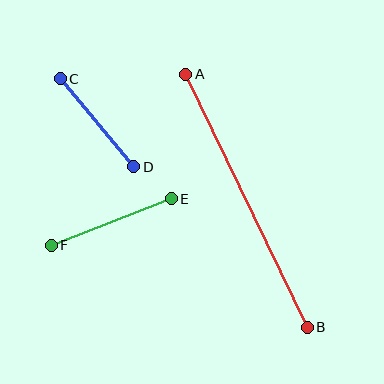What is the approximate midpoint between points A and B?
The midpoint is at approximately (246, 201) pixels.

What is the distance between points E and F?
The distance is approximately 129 pixels.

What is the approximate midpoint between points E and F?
The midpoint is at approximately (111, 222) pixels.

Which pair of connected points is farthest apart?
Points A and B are farthest apart.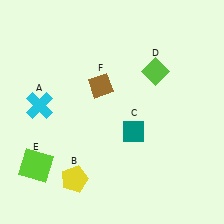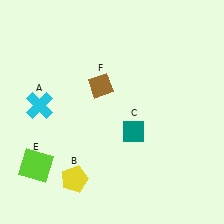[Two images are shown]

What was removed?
The lime diamond (D) was removed in Image 2.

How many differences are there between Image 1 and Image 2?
There is 1 difference between the two images.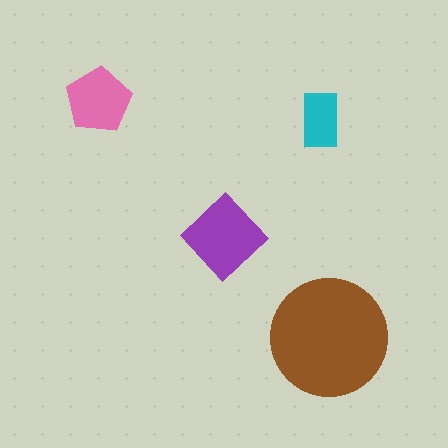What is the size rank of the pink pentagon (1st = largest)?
3rd.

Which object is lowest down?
The brown circle is bottommost.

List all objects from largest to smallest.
The brown circle, the purple diamond, the pink pentagon, the cyan rectangle.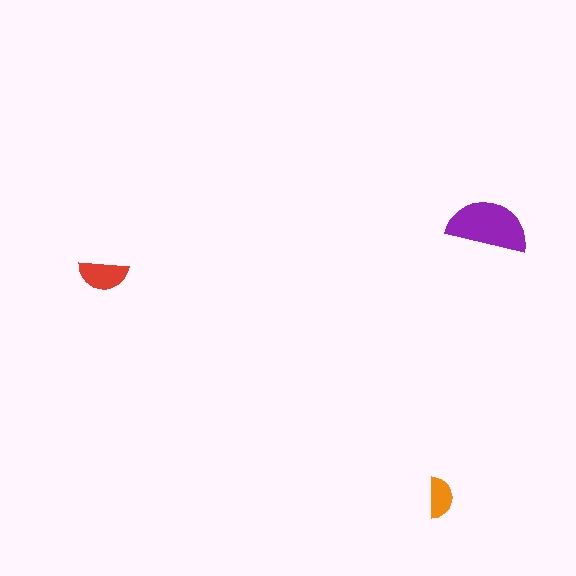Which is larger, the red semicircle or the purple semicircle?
The purple one.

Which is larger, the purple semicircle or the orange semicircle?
The purple one.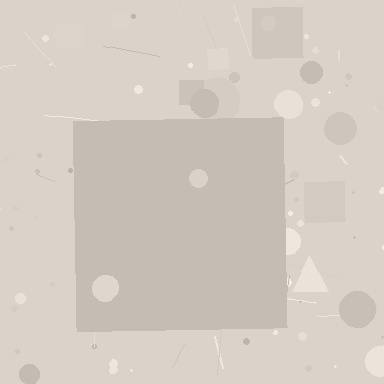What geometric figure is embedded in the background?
A square is embedded in the background.